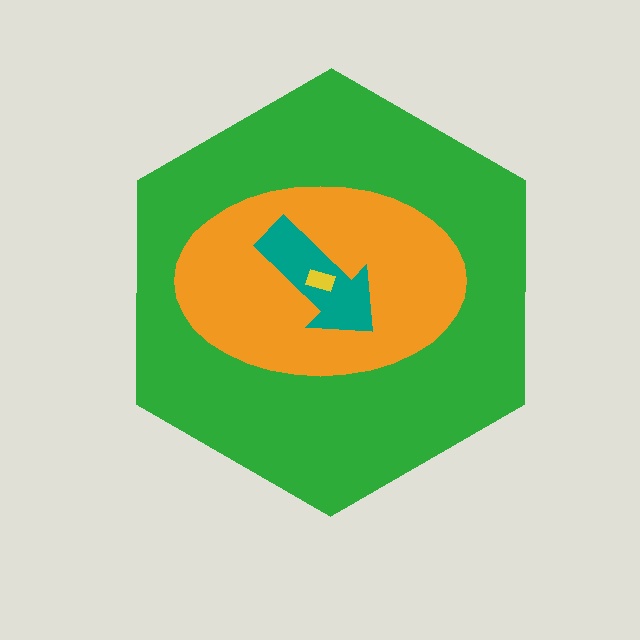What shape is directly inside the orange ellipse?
The teal arrow.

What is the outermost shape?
The green hexagon.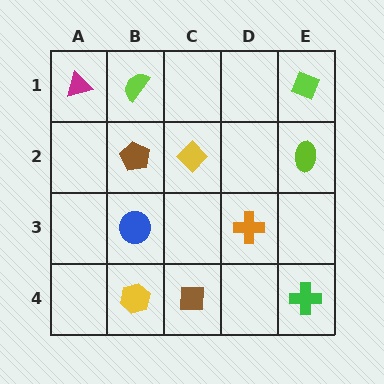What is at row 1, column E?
A lime diamond.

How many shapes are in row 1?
3 shapes.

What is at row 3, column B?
A blue circle.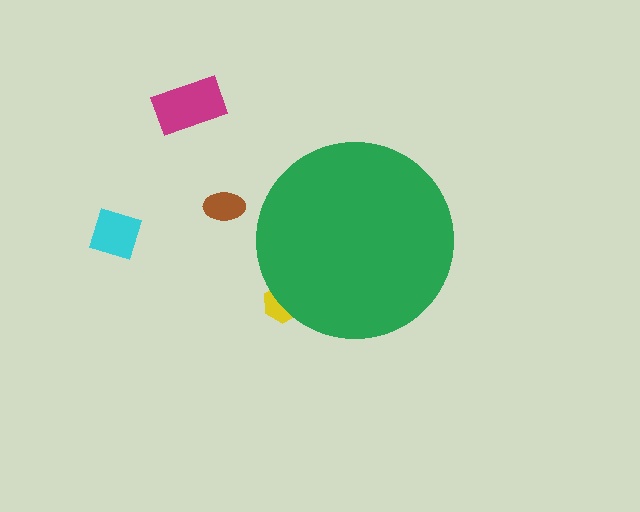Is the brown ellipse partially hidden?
No, the brown ellipse is fully visible.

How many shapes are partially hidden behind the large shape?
1 shape is partially hidden.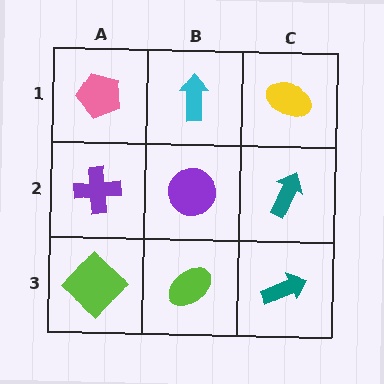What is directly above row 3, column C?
A teal arrow.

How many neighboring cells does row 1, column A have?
2.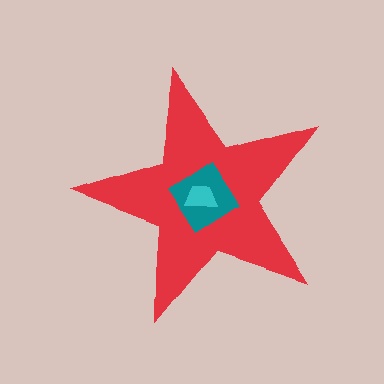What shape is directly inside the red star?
The teal diamond.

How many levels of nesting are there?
3.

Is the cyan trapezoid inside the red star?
Yes.